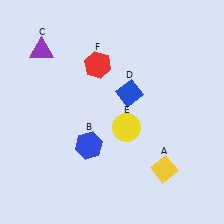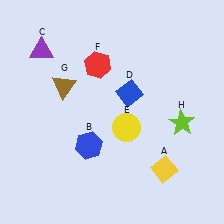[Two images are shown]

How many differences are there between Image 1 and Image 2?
There are 2 differences between the two images.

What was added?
A brown triangle (G), a lime star (H) were added in Image 2.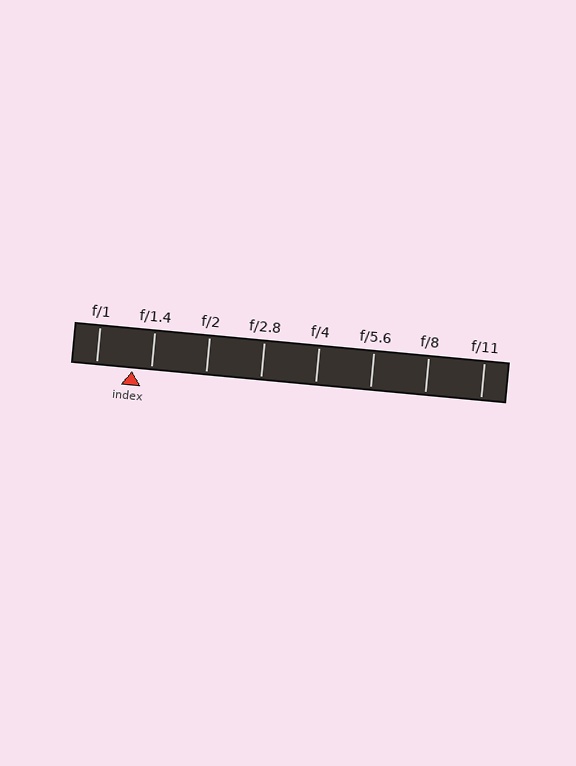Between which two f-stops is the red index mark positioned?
The index mark is between f/1 and f/1.4.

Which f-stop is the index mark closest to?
The index mark is closest to f/1.4.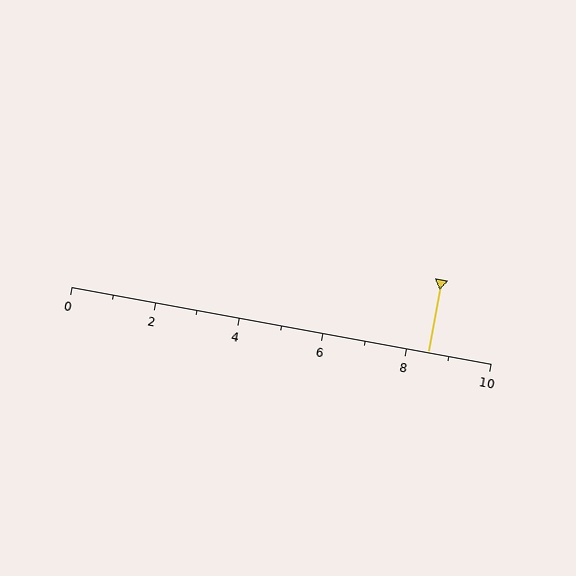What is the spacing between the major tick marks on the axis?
The major ticks are spaced 2 apart.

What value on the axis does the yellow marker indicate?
The marker indicates approximately 8.5.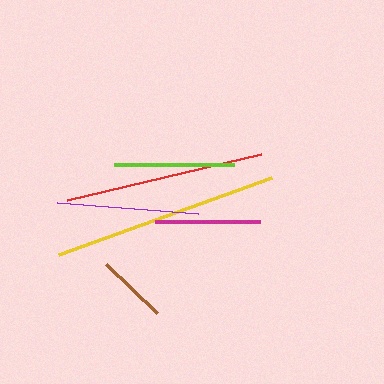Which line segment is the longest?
The yellow line is the longest at approximately 227 pixels.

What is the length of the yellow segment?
The yellow segment is approximately 227 pixels long.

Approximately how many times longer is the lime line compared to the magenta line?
The lime line is approximately 1.2 times the length of the magenta line.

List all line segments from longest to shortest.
From longest to shortest: yellow, red, purple, lime, magenta, brown.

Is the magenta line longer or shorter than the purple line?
The purple line is longer than the magenta line.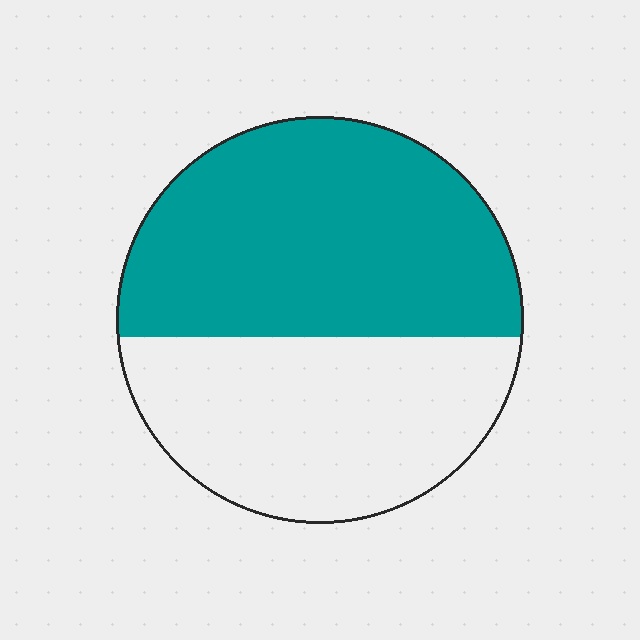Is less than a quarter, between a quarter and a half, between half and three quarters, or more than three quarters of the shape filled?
Between half and three quarters.